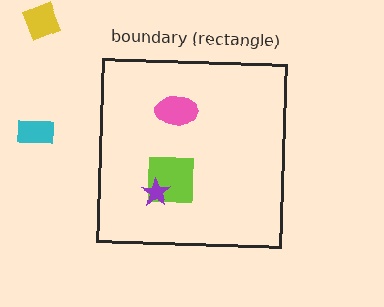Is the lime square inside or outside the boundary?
Inside.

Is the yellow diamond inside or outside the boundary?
Outside.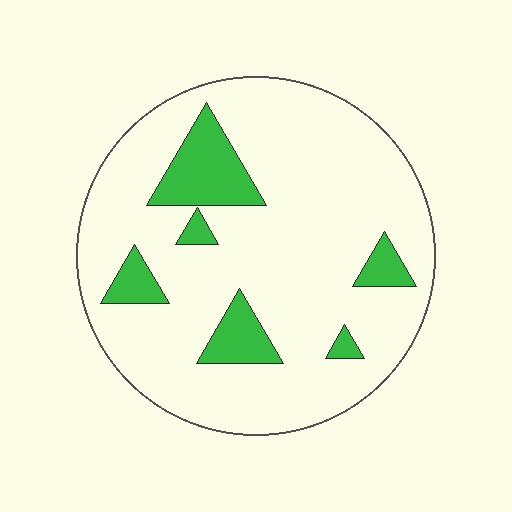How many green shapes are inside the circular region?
6.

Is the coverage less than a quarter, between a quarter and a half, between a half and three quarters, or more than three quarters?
Less than a quarter.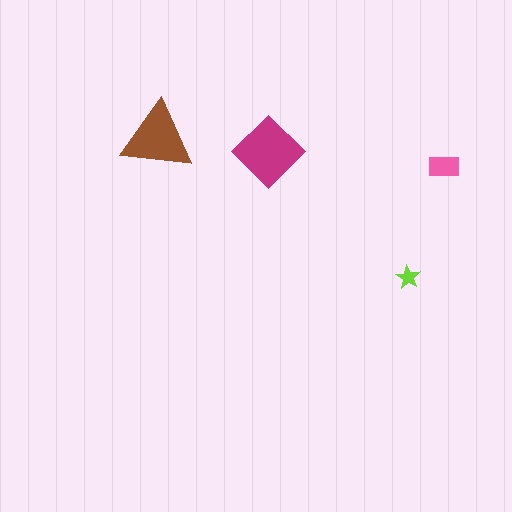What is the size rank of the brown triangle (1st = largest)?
2nd.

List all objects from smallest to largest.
The lime star, the pink rectangle, the brown triangle, the magenta diamond.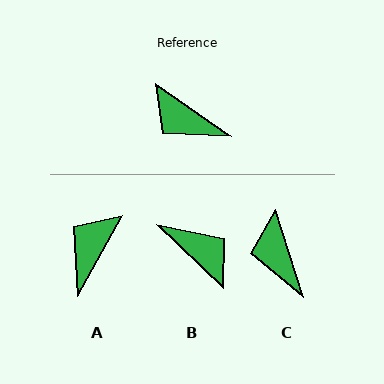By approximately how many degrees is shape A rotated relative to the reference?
Approximately 84 degrees clockwise.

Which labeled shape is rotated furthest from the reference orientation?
B, about 171 degrees away.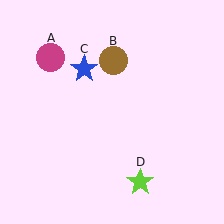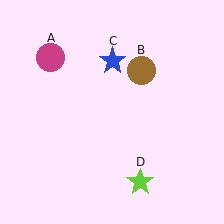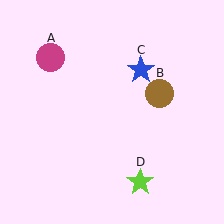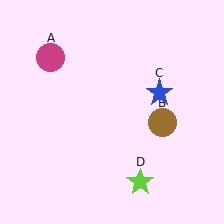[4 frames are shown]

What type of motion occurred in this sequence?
The brown circle (object B), blue star (object C) rotated clockwise around the center of the scene.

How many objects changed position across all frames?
2 objects changed position: brown circle (object B), blue star (object C).